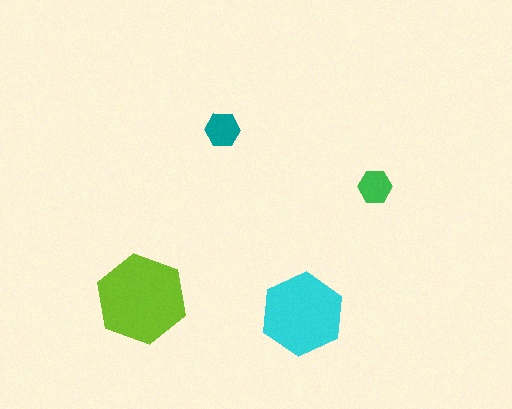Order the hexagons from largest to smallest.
the lime one, the cyan one, the teal one, the green one.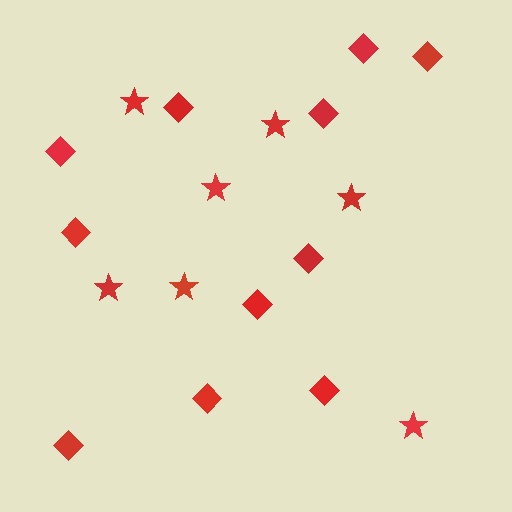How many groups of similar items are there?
There are 2 groups: one group of stars (7) and one group of diamonds (11).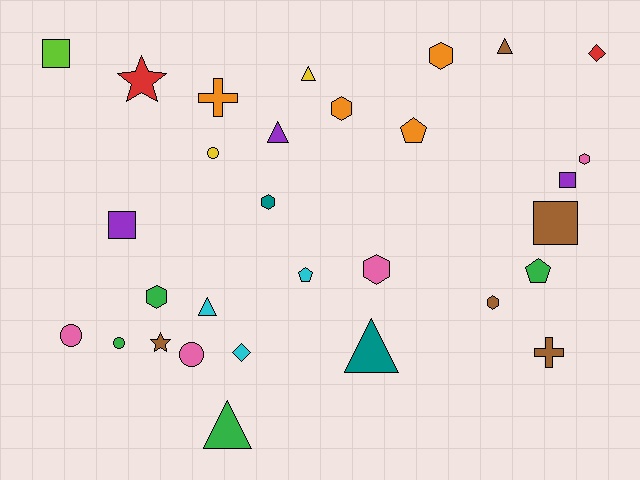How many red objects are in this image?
There are 2 red objects.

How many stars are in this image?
There are 2 stars.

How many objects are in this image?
There are 30 objects.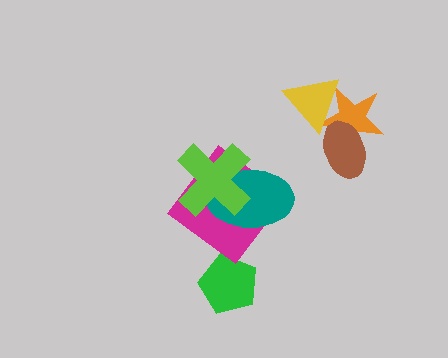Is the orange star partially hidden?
Yes, it is partially covered by another shape.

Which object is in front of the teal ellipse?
The lime cross is in front of the teal ellipse.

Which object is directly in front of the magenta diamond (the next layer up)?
The teal ellipse is directly in front of the magenta diamond.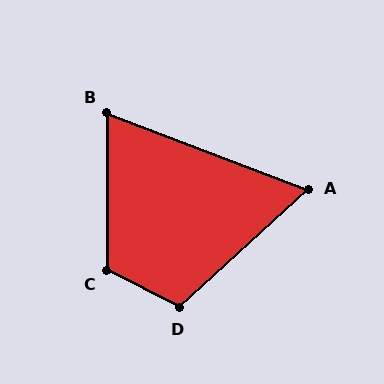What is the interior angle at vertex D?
Approximately 111 degrees (obtuse).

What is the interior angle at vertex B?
Approximately 69 degrees (acute).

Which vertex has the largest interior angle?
C, at approximately 117 degrees.